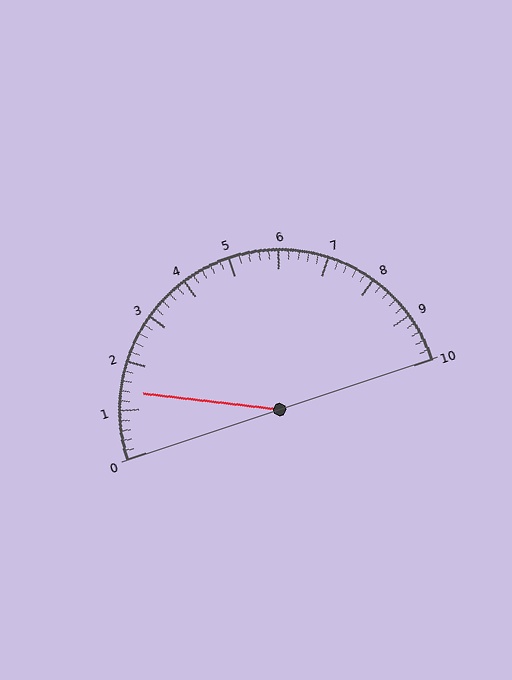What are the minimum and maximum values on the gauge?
The gauge ranges from 0 to 10.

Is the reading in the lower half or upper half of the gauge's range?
The reading is in the lower half of the range (0 to 10).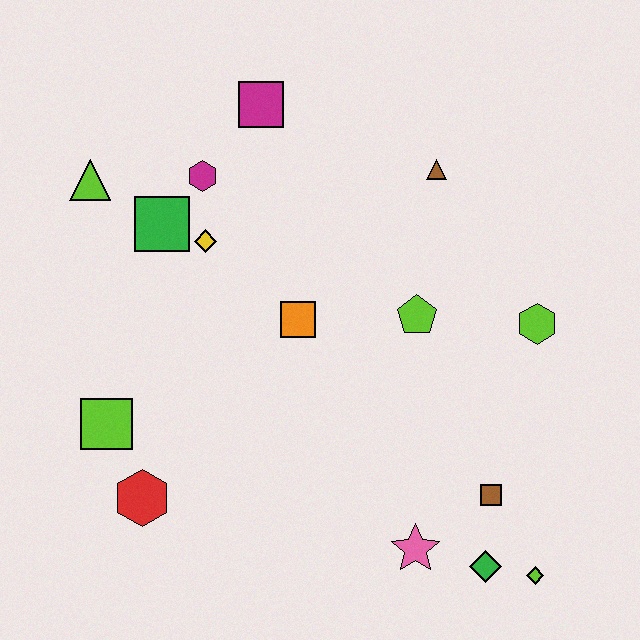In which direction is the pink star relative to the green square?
The pink star is below the green square.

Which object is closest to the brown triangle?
The lime pentagon is closest to the brown triangle.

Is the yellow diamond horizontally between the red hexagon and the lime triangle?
No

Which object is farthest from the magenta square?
The lime diamond is farthest from the magenta square.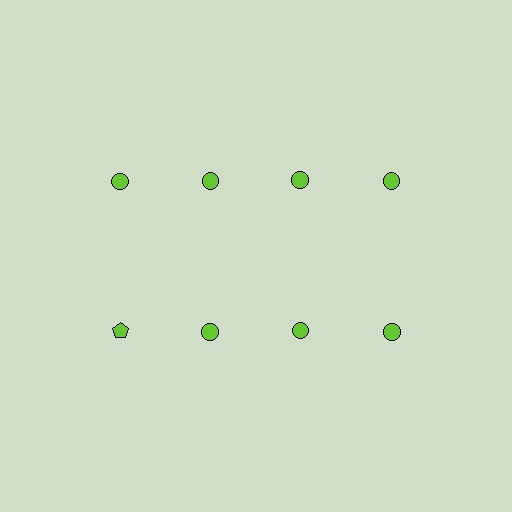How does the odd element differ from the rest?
It has a different shape: pentagon instead of circle.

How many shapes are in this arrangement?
There are 8 shapes arranged in a grid pattern.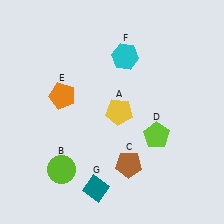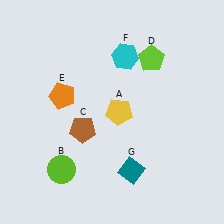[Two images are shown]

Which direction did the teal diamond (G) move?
The teal diamond (G) moved right.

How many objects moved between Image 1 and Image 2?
3 objects moved between the two images.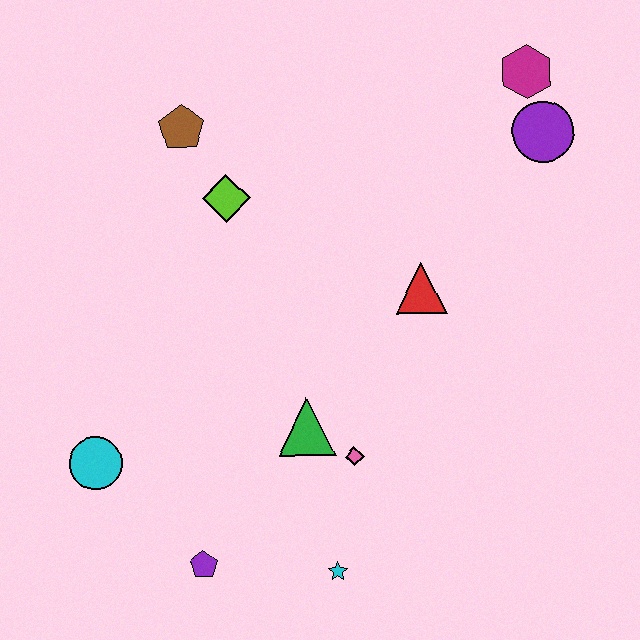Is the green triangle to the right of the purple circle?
No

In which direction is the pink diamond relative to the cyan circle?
The pink diamond is to the right of the cyan circle.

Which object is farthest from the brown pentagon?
The cyan star is farthest from the brown pentagon.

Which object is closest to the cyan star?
The pink diamond is closest to the cyan star.